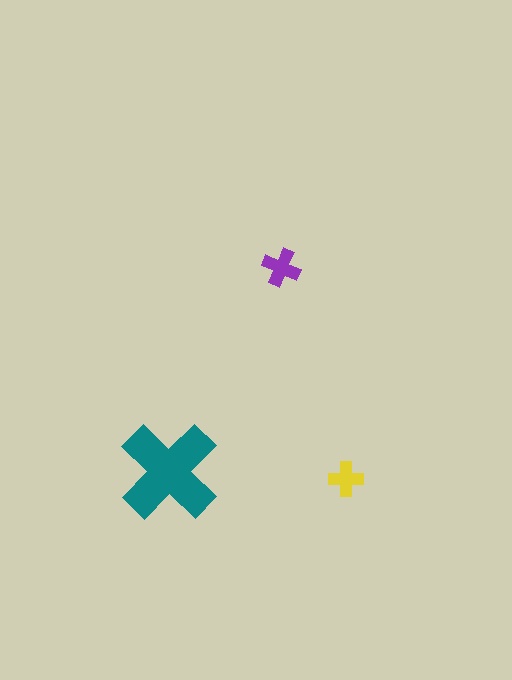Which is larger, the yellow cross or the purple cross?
The purple one.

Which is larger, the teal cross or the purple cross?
The teal one.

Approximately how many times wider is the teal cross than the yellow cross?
About 3 times wider.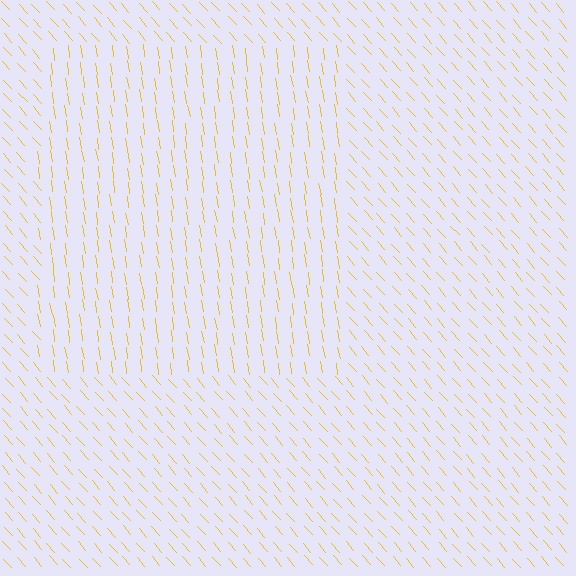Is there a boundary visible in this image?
Yes, there is a texture boundary formed by a change in line orientation.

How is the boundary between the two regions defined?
The boundary is defined purely by a change in line orientation (approximately 33 degrees difference). All lines are the same color and thickness.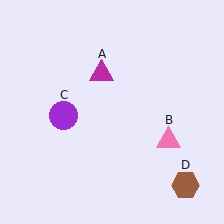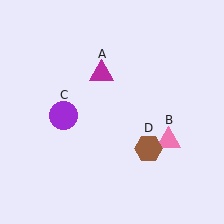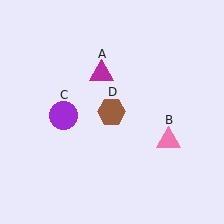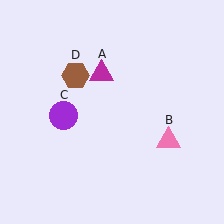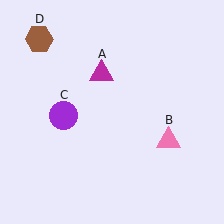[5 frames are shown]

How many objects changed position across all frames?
1 object changed position: brown hexagon (object D).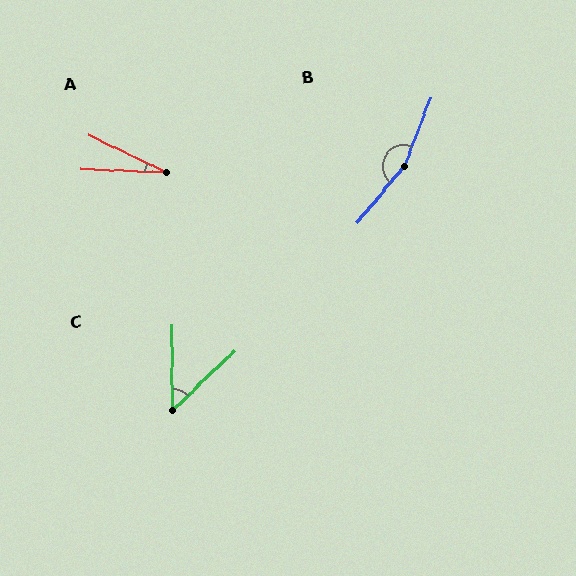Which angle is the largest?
B, at approximately 162 degrees.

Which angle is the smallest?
A, at approximately 23 degrees.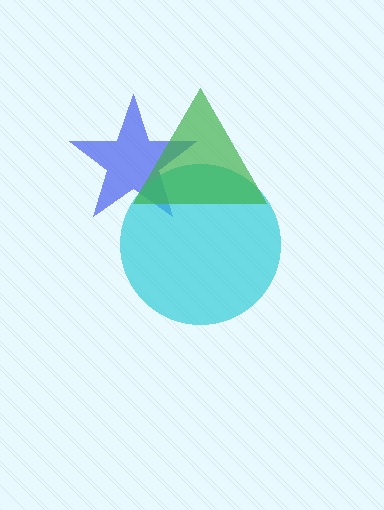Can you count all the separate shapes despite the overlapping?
Yes, there are 3 separate shapes.